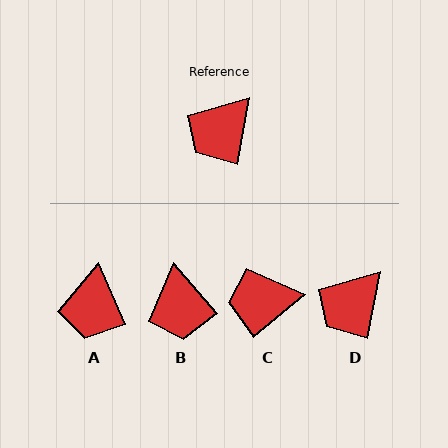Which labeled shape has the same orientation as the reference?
D.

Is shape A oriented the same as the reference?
No, it is off by about 34 degrees.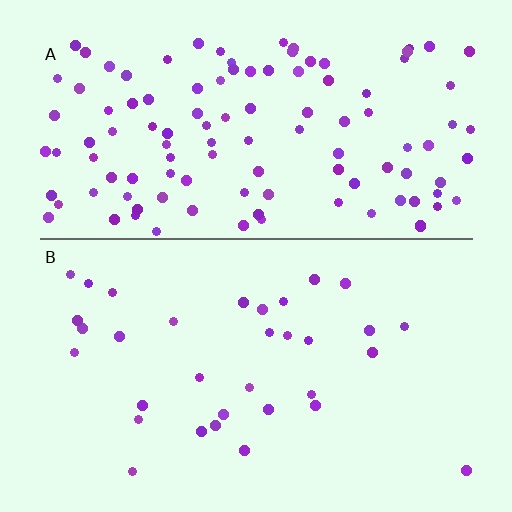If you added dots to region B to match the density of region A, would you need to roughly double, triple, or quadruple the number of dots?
Approximately triple.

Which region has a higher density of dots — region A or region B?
A (the top).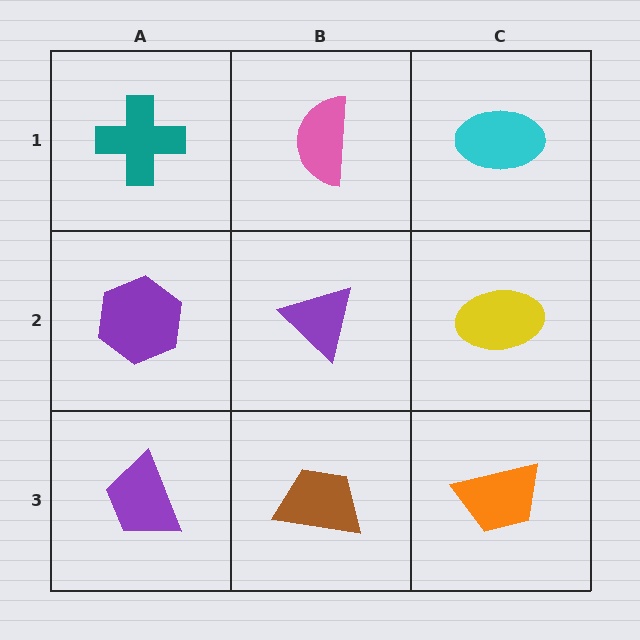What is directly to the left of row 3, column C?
A brown trapezoid.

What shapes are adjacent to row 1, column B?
A purple triangle (row 2, column B), a teal cross (row 1, column A), a cyan ellipse (row 1, column C).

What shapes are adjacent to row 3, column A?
A purple hexagon (row 2, column A), a brown trapezoid (row 3, column B).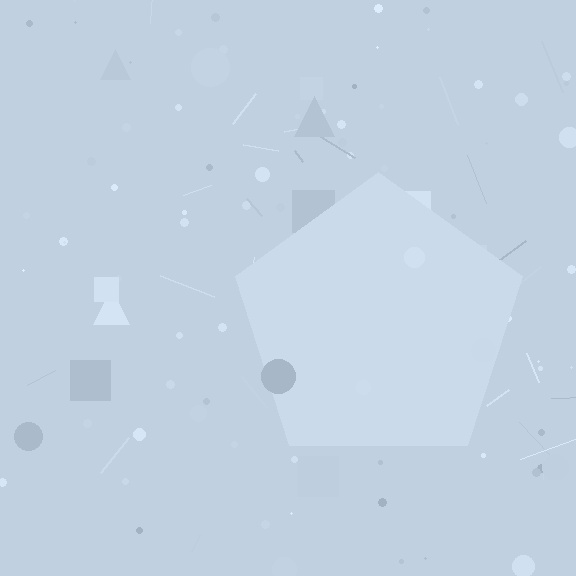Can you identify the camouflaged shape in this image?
The camouflaged shape is a pentagon.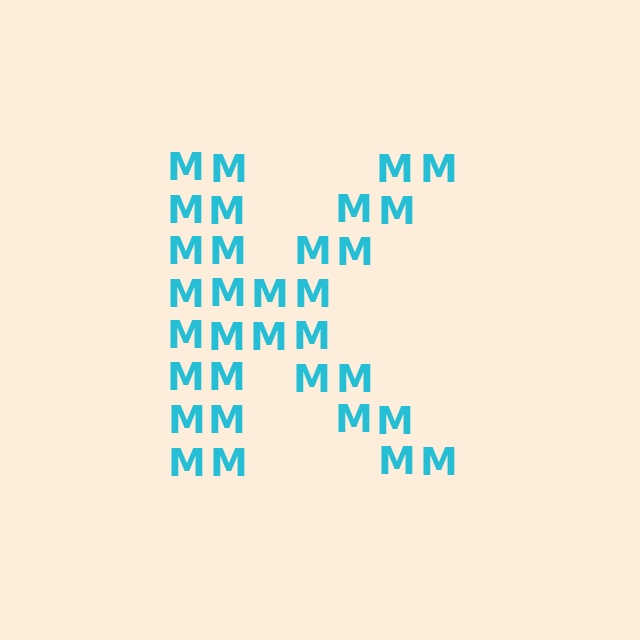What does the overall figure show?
The overall figure shows the letter K.